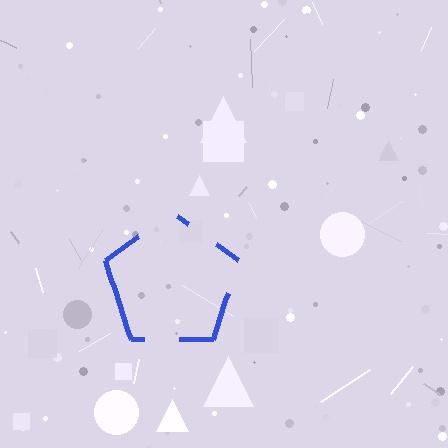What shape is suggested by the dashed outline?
The dashed outline suggests a pentagon.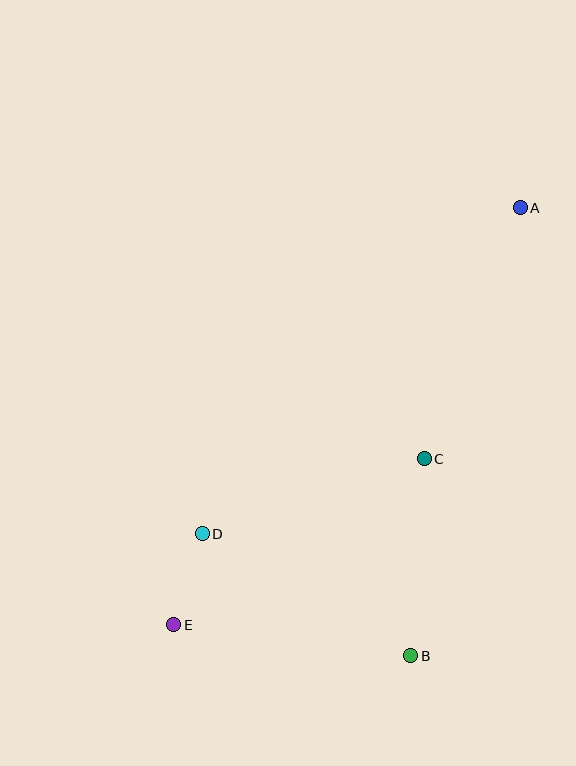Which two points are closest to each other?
Points D and E are closest to each other.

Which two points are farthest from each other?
Points A and E are farthest from each other.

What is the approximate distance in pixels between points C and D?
The distance between C and D is approximately 234 pixels.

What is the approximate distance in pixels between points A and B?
The distance between A and B is approximately 461 pixels.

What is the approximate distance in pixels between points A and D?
The distance between A and D is approximately 455 pixels.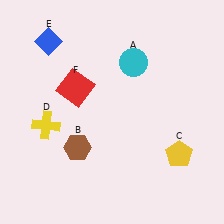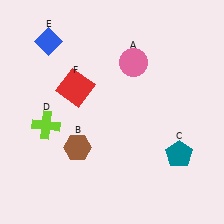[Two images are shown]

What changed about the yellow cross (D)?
In Image 1, D is yellow. In Image 2, it changed to lime.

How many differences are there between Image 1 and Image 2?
There are 3 differences between the two images.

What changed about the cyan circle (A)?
In Image 1, A is cyan. In Image 2, it changed to pink.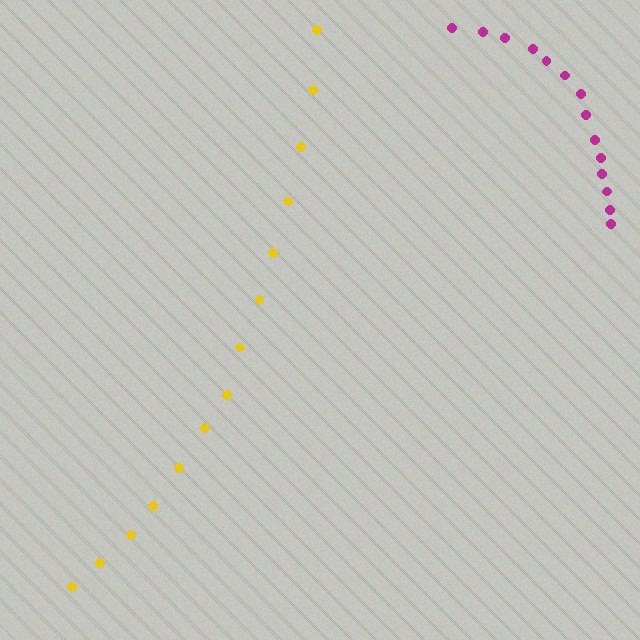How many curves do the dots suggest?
There are 2 distinct paths.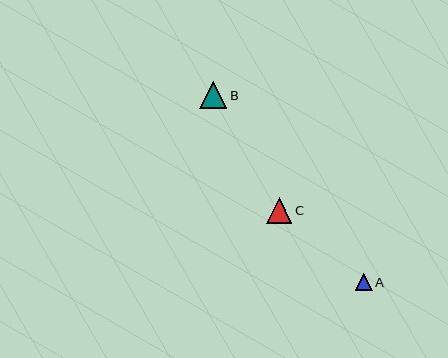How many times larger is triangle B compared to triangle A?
Triangle B is approximately 1.6 times the size of triangle A.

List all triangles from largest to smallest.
From largest to smallest: B, C, A.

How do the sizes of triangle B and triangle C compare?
Triangle B and triangle C are approximately the same size.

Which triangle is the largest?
Triangle B is the largest with a size of approximately 27 pixels.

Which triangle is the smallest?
Triangle A is the smallest with a size of approximately 17 pixels.